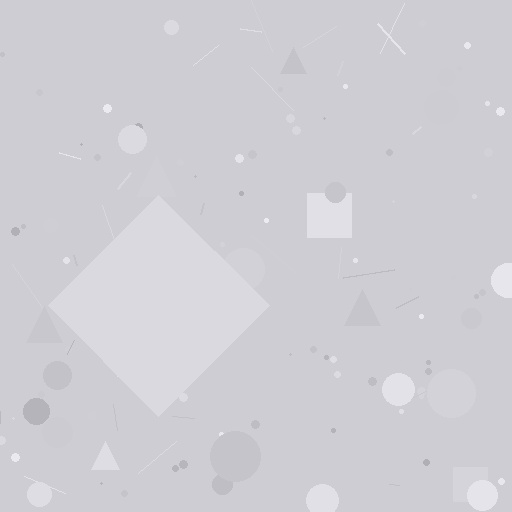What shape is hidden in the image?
A diamond is hidden in the image.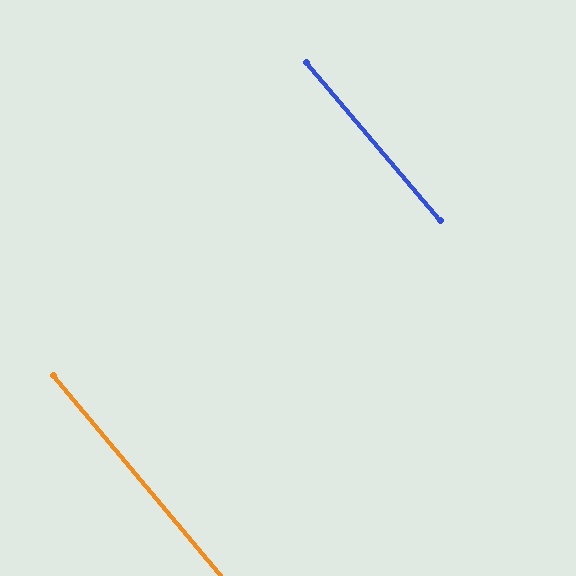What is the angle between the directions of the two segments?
Approximately 0 degrees.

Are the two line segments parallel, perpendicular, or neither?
Parallel — their directions differ by only 0.2°.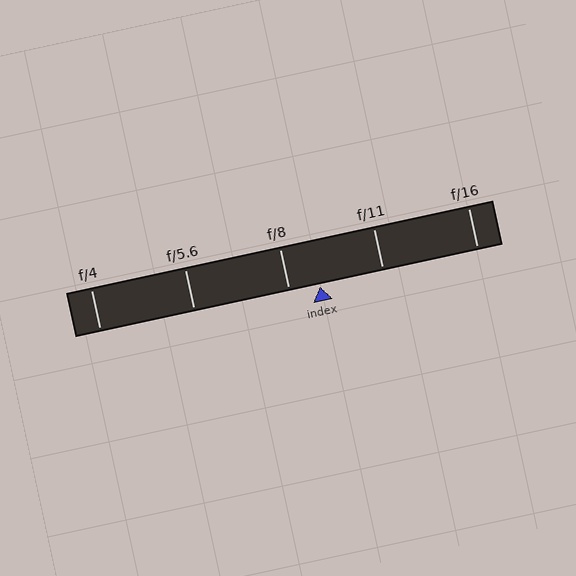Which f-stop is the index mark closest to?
The index mark is closest to f/8.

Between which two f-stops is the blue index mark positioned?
The index mark is between f/8 and f/11.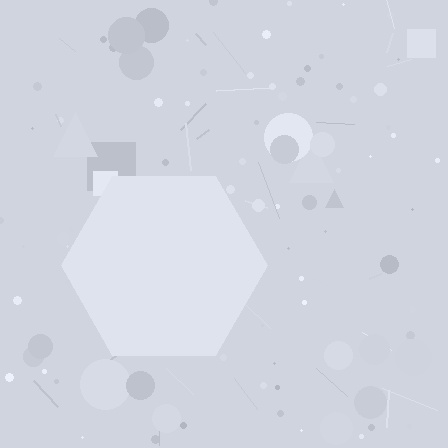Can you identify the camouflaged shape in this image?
The camouflaged shape is a hexagon.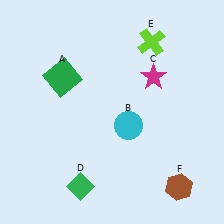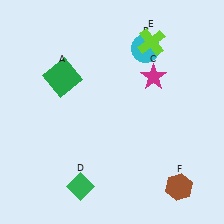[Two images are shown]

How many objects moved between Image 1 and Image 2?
1 object moved between the two images.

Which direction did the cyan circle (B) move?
The cyan circle (B) moved up.